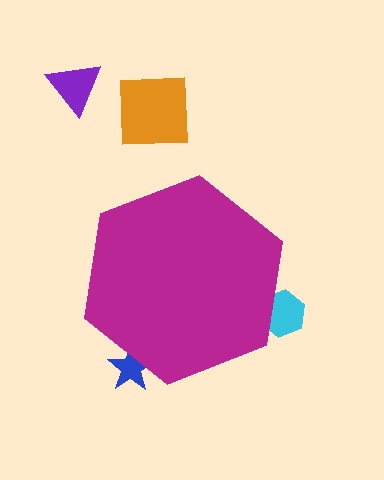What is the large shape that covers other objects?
A magenta hexagon.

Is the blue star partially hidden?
Yes, the blue star is partially hidden behind the magenta hexagon.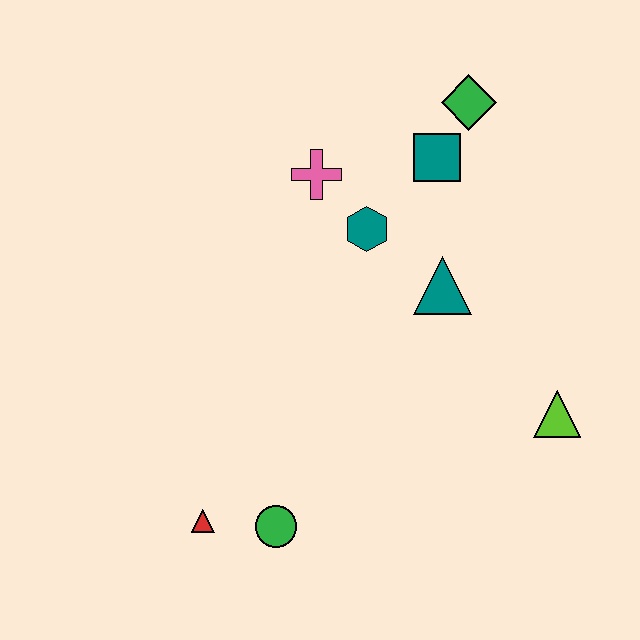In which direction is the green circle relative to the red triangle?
The green circle is to the right of the red triangle.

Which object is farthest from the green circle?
The green diamond is farthest from the green circle.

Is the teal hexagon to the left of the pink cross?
No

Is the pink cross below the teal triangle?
No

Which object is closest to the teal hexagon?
The pink cross is closest to the teal hexagon.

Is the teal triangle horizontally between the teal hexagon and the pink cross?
No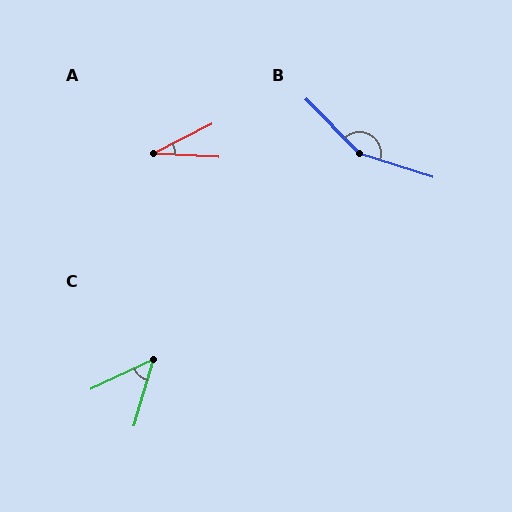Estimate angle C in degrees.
Approximately 48 degrees.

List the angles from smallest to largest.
A (30°), C (48°), B (152°).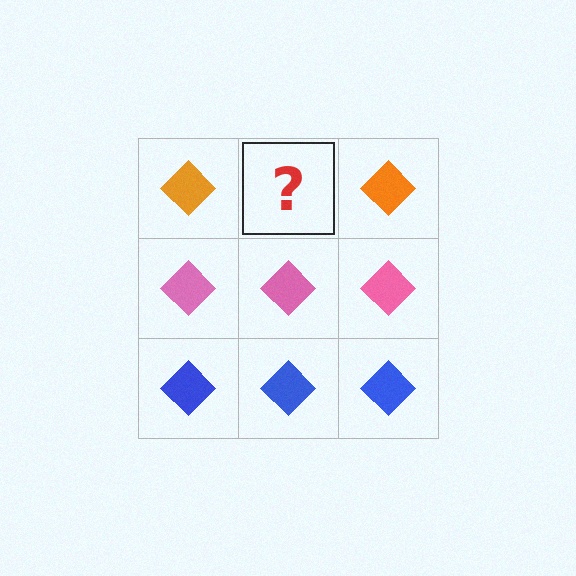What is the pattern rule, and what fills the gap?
The rule is that each row has a consistent color. The gap should be filled with an orange diamond.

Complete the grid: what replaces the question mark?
The question mark should be replaced with an orange diamond.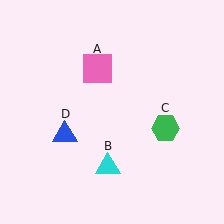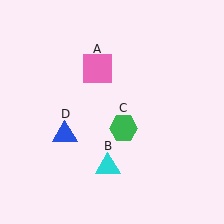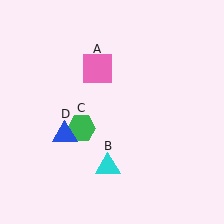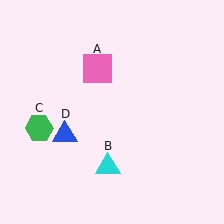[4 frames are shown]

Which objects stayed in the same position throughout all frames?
Pink square (object A) and cyan triangle (object B) and blue triangle (object D) remained stationary.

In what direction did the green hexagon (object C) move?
The green hexagon (object C) moved left.